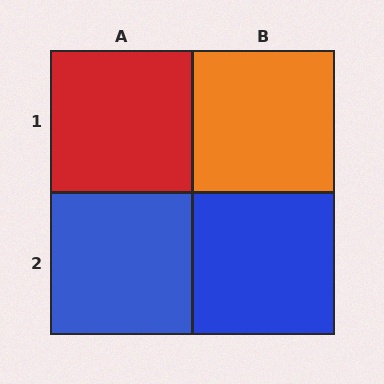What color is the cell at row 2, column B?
Blue.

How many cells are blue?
2 cells are blue.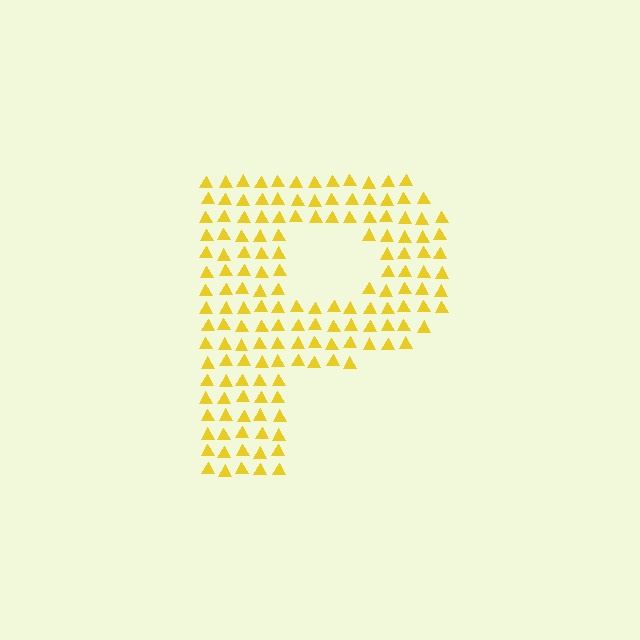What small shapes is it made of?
It is made of small triangles.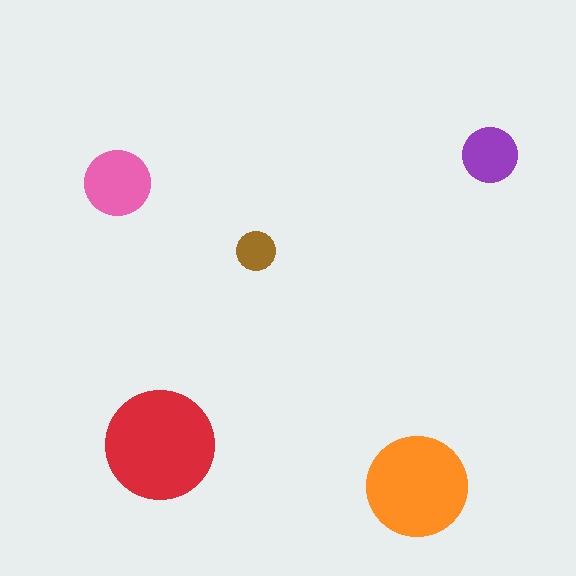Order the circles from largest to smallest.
the red one, the orange one, the pink one, the purple one, the brown one.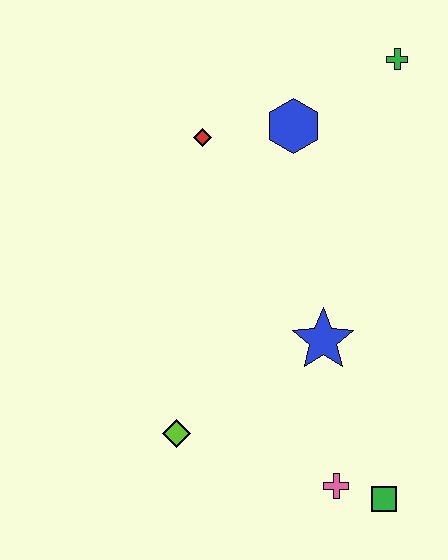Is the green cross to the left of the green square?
No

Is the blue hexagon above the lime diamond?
Yes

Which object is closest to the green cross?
The blue hexagon is closest to the green cross.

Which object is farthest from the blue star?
The green cross is farthest from the blue star.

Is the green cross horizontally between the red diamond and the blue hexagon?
No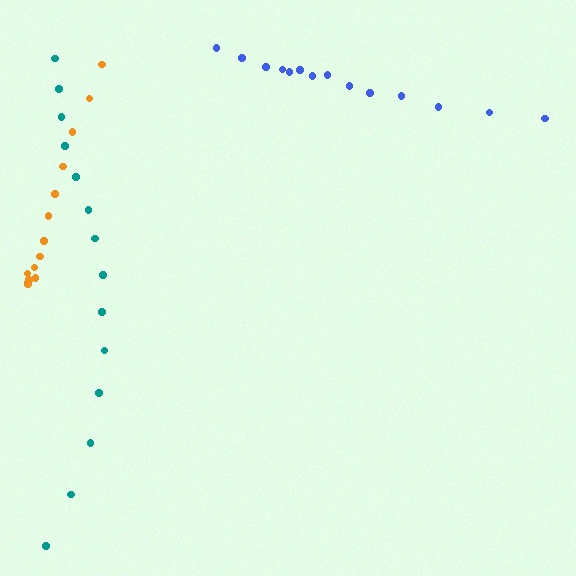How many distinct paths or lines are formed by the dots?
There are 3 distinct paths.